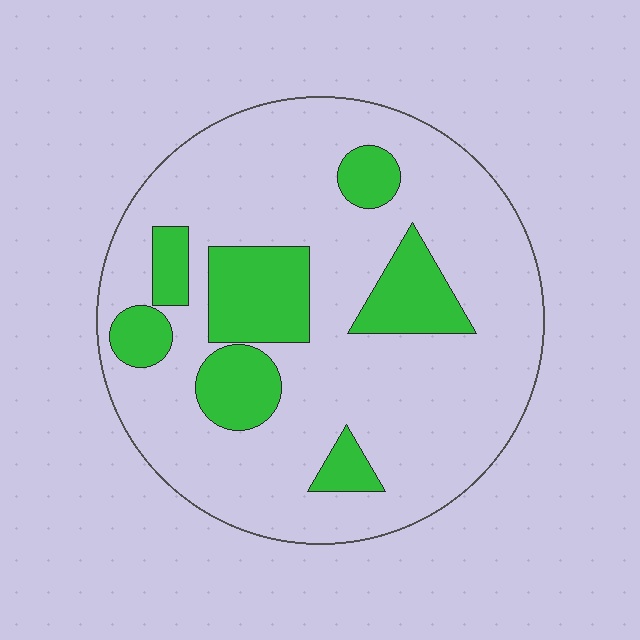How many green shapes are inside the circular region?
7.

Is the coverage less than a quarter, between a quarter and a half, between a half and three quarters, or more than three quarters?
Less than a quarter.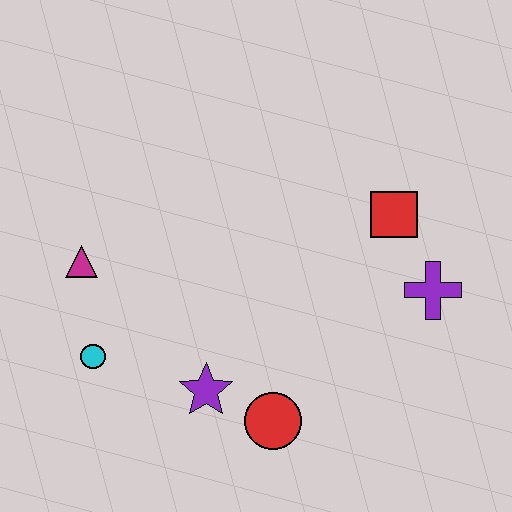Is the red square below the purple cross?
No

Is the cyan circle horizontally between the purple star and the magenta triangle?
Yes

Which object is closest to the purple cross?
The red square is closest to the purple cross.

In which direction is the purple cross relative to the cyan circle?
The purple cross is to the right of the cyan circle.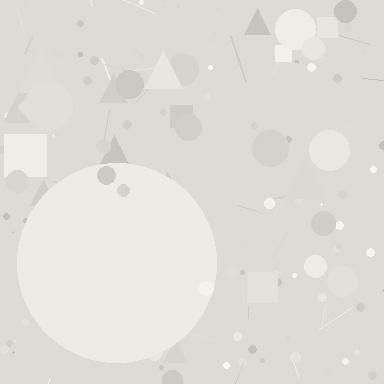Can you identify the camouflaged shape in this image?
The camouflaged shape is a circle.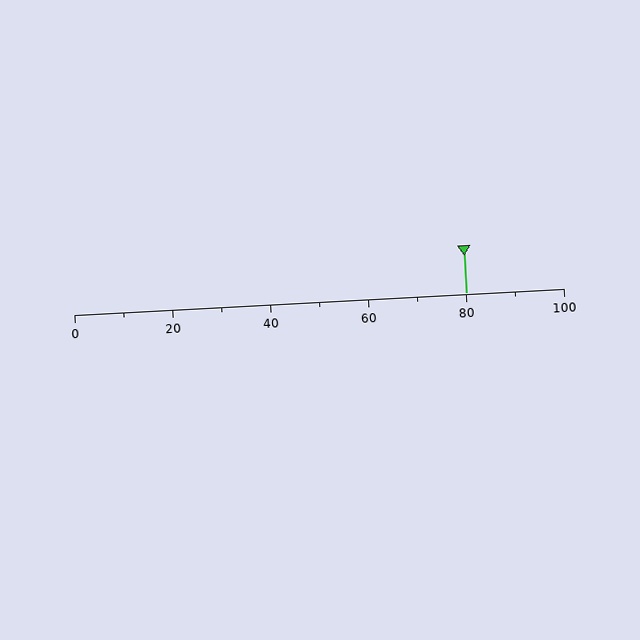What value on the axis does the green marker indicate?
The marker indicates approximately 80.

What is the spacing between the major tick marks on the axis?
The major ticks are spaced 20 apart.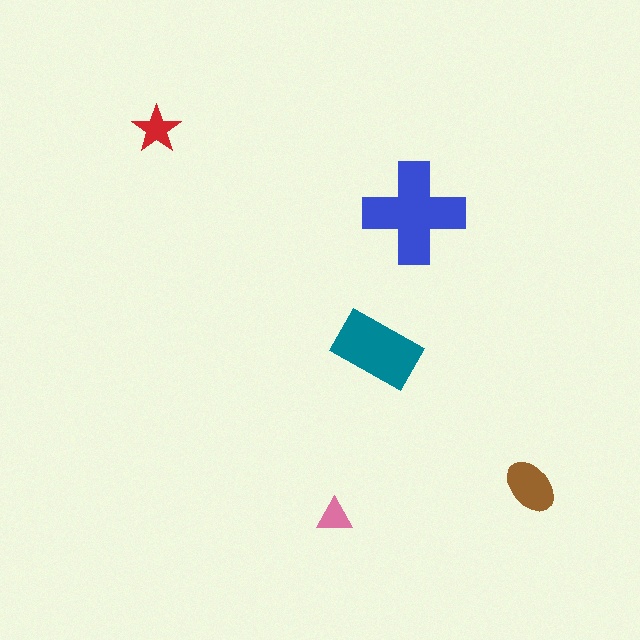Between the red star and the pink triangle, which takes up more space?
The red star.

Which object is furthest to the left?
The red star is leftmost.